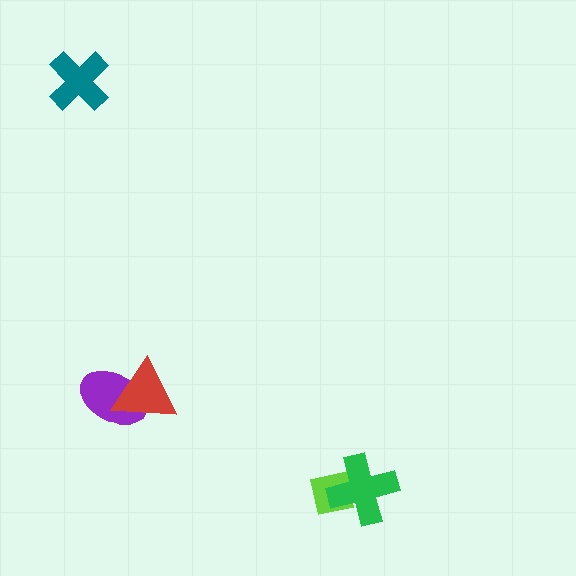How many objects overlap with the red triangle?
1 object overlaps with the red triangle.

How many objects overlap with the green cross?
1 object overlaps with the green cross.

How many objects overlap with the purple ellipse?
1 object overlaps with the purple ellipse.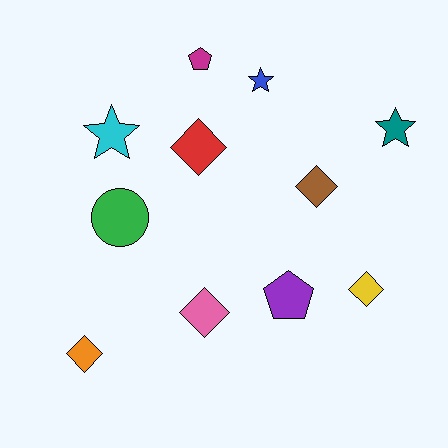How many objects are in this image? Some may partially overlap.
There are 11 objects.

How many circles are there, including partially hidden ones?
There is 1 circle.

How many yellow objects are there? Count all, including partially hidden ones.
There is 1 yellow object.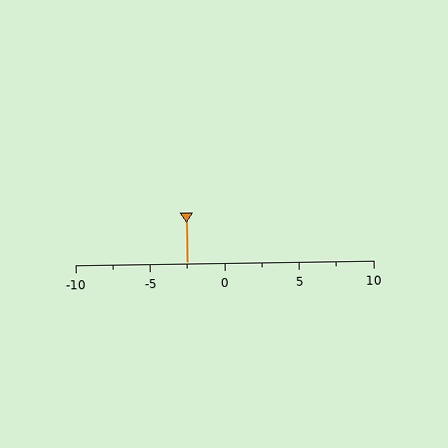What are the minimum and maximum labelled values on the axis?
The axis runs from -10 to 10.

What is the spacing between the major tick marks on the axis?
The major ticks are spaced 5 apart.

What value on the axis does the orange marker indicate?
The marker indicates approximately -2.5.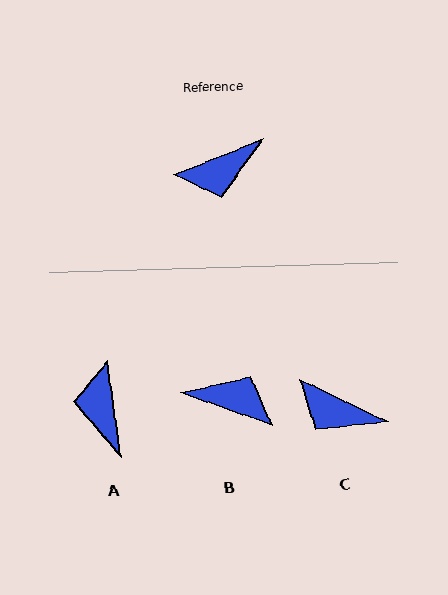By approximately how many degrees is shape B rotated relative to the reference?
Approximately 139 degrees counter-clockwise.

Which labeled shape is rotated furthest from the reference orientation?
B, about 139 degrees away.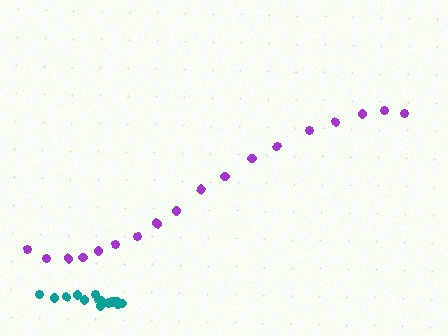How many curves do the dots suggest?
There are 2 distinct paths.